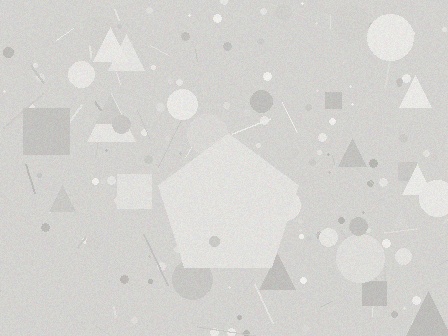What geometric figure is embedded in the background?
A pentagon is embedded in the background.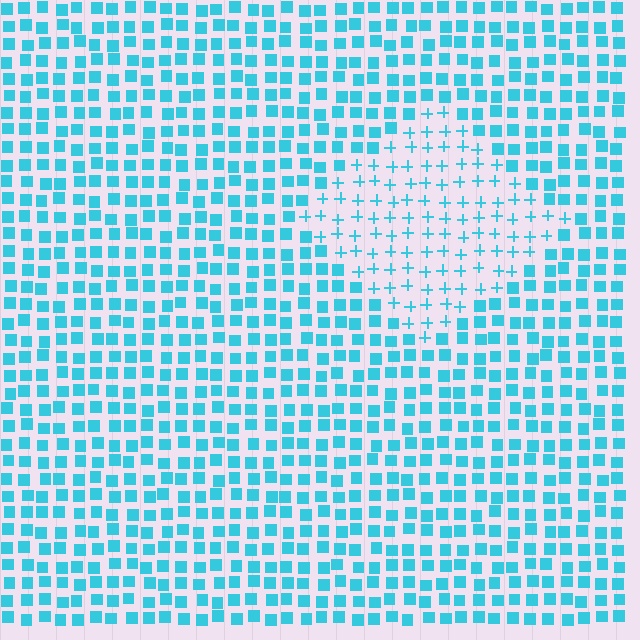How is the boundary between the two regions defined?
The boundary is defined by a change in element shape: plus signs inside vs. squares outside. All elements share the same color and spacing.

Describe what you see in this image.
The image is filled with small cyan elements arranged in a uniform grid. A diamond-shaped region contains plus signs, while the surrounding area contains squares. The boundary is defined purely by the change in element shape.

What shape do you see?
I see a diamond.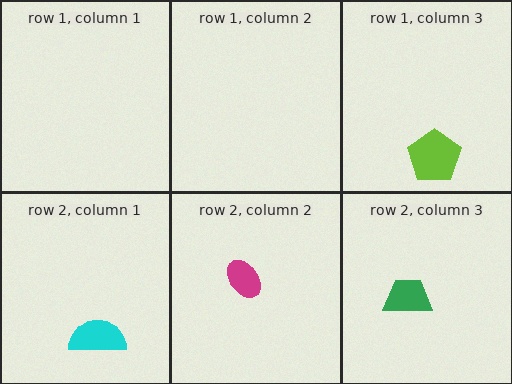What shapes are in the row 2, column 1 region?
The cyan semicircle.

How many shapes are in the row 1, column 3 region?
1.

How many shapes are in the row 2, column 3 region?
1.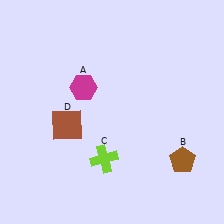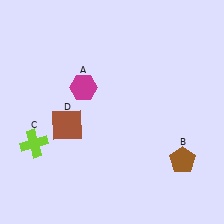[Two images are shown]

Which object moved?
The lime cross (C) moved left.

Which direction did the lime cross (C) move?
The lime cross (C) moved left.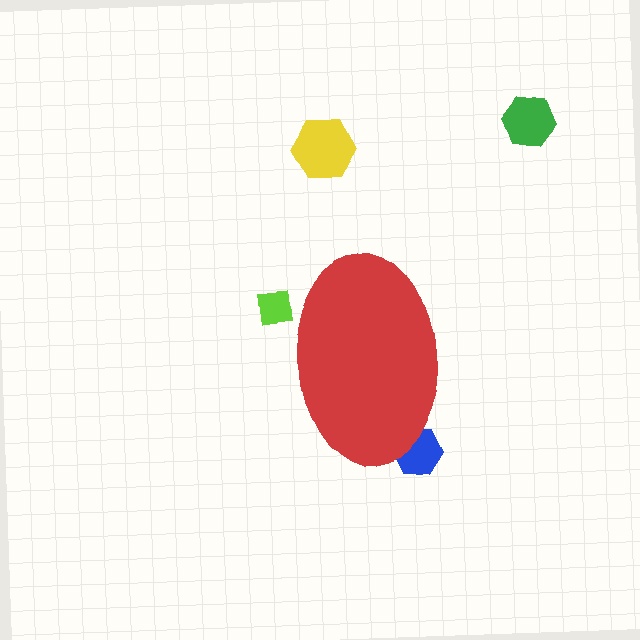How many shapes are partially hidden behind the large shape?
2 shapes are partially hidden.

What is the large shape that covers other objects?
A red ellipse.